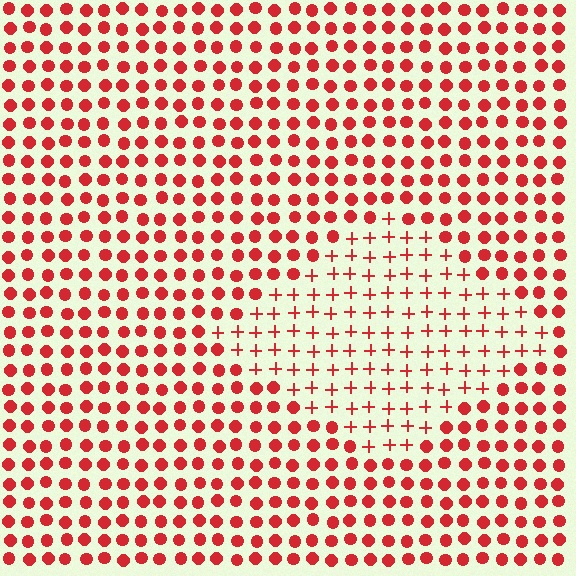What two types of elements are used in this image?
The image uses plus signs inside the diamond region and circles outside it.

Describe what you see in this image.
The image is filled with small red elements arranged in a uniform grid. A diamond-shaped region contains plus signs, while the surrounding area contains circles. The boundary is defined purely by the change in element shape.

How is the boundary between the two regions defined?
The boundary is defined by a change in element shape: plus signs inside vs. circles outside. All elements share the same color and spacing.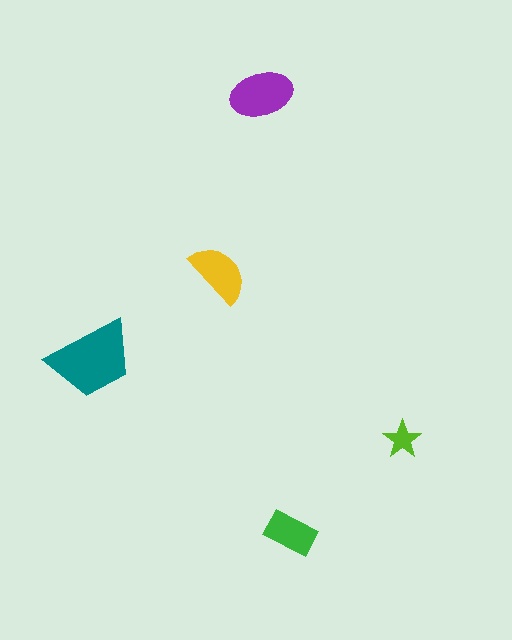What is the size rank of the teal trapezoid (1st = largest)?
1st.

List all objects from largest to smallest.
The teal trapezoid, the purple ellipse, the yellow semicircle, the green rectangle, the lime star.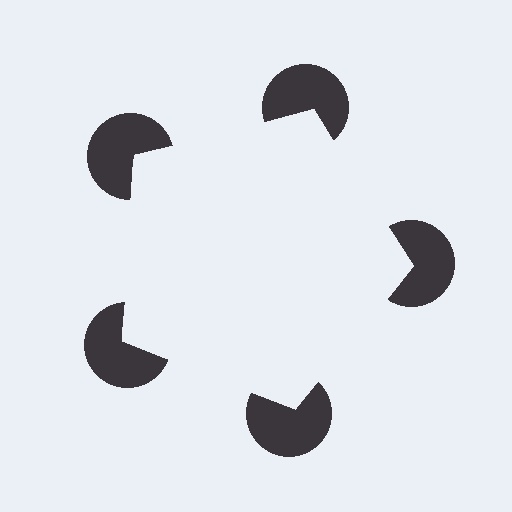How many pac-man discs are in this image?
There are 5 — one at each vertex of the illusory pentagon.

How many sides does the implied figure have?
5 sides.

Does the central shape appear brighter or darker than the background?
It typically appears slightly brighter than the background, even though no actual brightness change is drawn.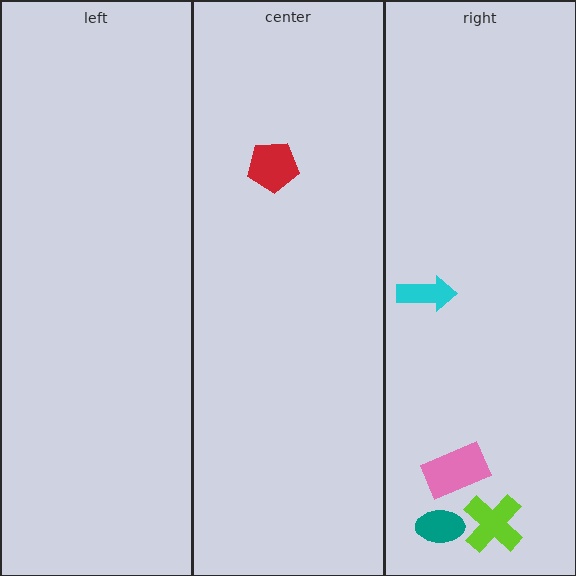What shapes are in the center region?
The red pentagon.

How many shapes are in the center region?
1.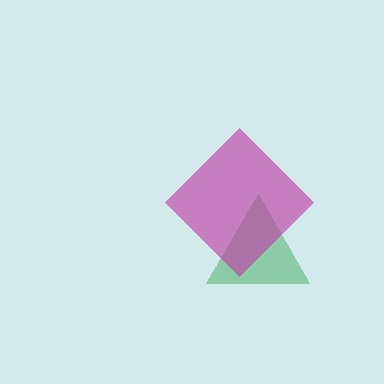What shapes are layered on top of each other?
The layered shapes are: a green triangle, a magenta diamond.